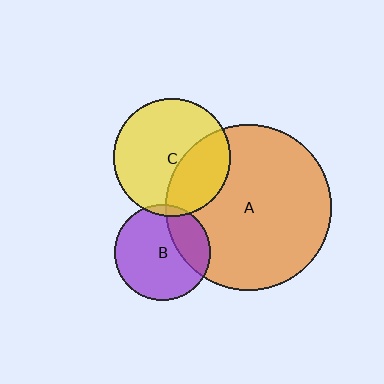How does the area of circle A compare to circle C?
Approximately 2.0 times.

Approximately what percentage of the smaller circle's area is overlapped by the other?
Approximately 5%.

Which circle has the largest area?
Circle A (orange).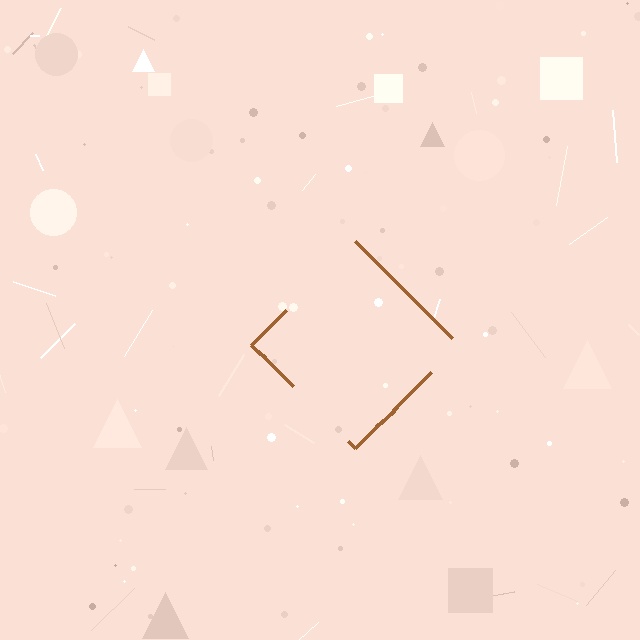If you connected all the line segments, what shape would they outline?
They would outline a diamond.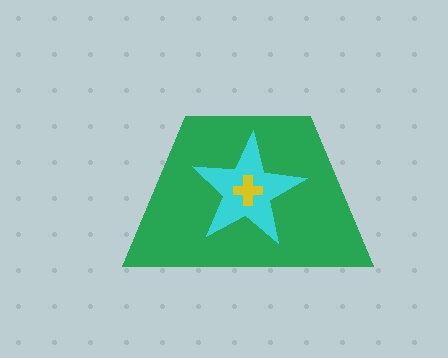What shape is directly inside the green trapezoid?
The cyan star.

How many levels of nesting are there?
3.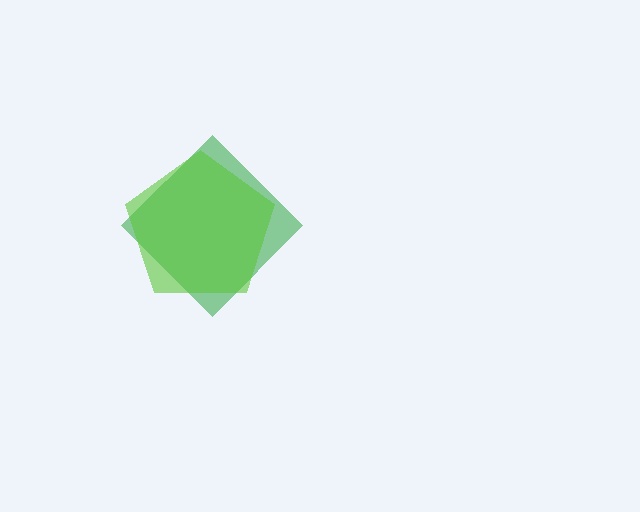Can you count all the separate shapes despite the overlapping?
Yes, there are 2 separate shapes.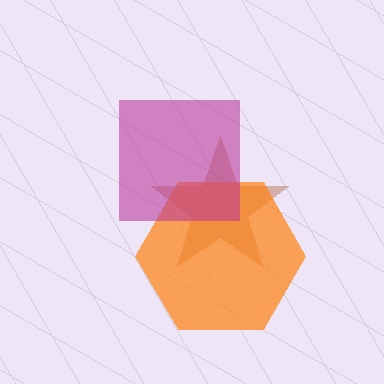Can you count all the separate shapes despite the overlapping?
Yes, there are 3 separate shapes.